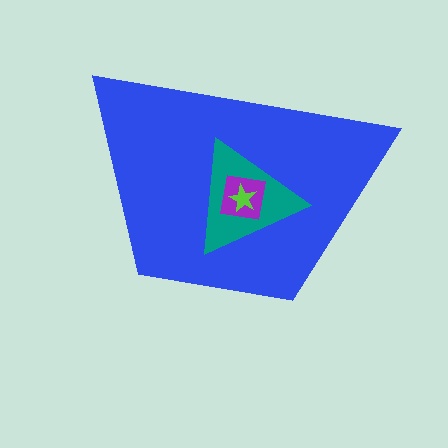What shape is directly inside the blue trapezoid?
The teal triangle.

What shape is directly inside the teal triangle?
The purple square.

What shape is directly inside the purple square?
The lime star.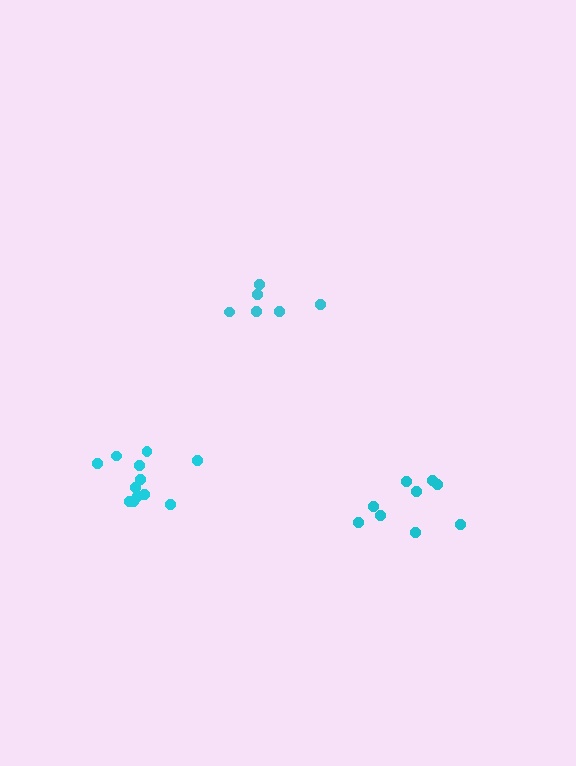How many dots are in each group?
Group 1: 6 dots, Group 2: 9 dots, Group 3: 12 dots (27 total).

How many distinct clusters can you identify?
There are 3 distinct clusters.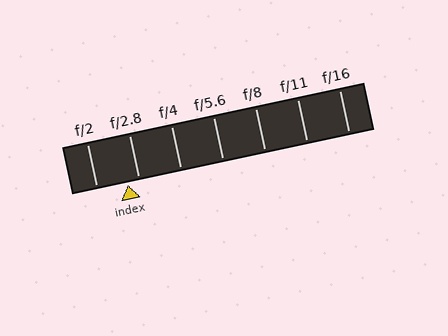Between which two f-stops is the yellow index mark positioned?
The index mark is between f/2 and f/2.8.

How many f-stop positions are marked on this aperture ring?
There are 7 f-stop positions marked.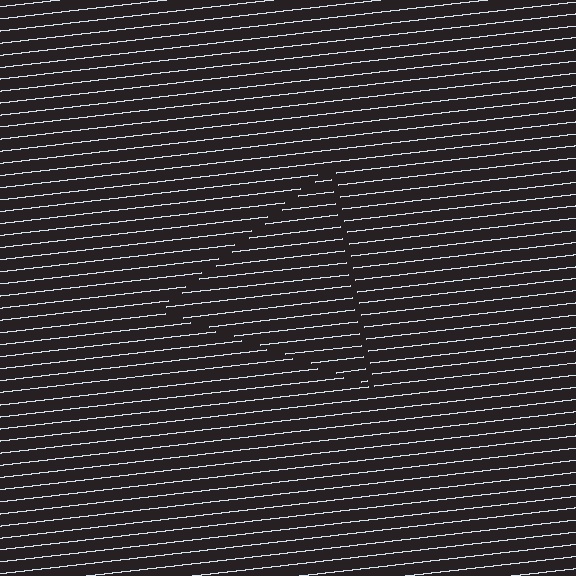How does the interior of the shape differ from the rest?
The interior of the shape contains the same grating, shifted by half a period — the contour is defined by the phase discontinuity where line-ends from the inner and outer gratings abut.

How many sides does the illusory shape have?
3 sides — the line-ends trace a triangle.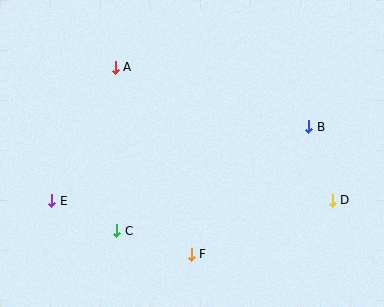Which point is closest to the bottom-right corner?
Point D is closest to the bottom-right corner.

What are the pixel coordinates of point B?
Point B is at (309, 127).